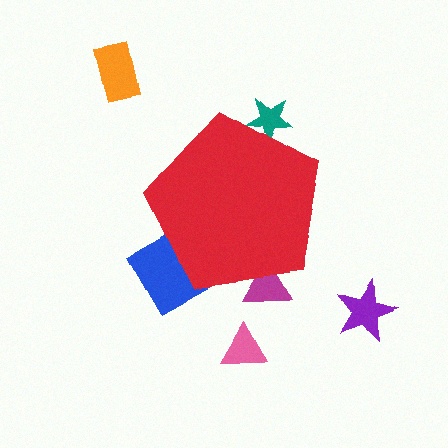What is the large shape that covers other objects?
A red pentagon.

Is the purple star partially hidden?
No, the purple star is fully visible.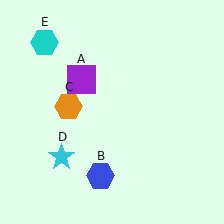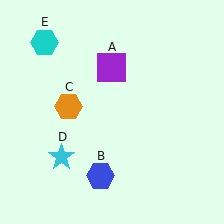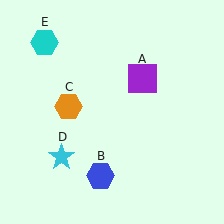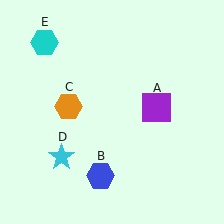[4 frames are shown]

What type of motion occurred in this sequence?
The purple square (object A) rotated clockwise around the center of the scene.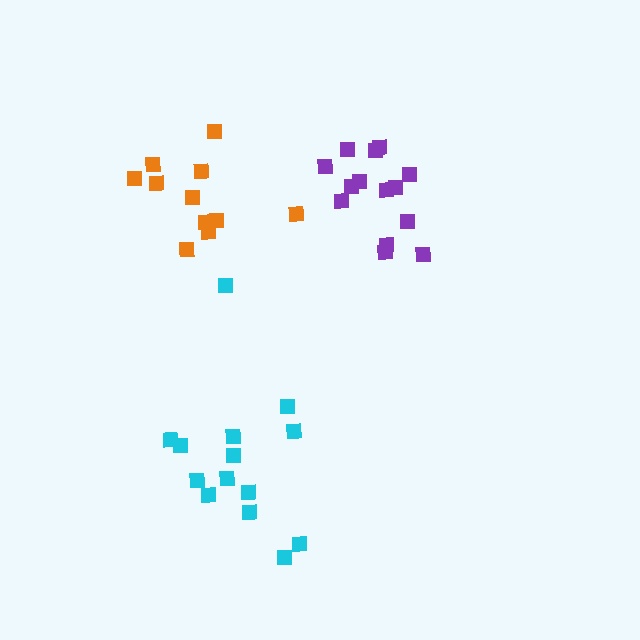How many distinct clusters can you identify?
There are 3 distinct clusters.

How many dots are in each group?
Group 1: 14 dots, Group 2: 14 dots, Group 3: 12 dots (40 total).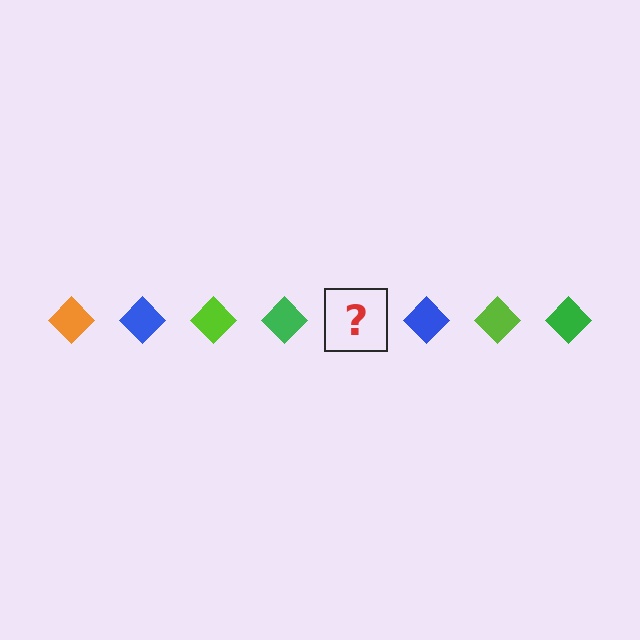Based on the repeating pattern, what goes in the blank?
The blank should be an orange diamond.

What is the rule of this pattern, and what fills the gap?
The rule is that the pattern cycles through orange, blue, lime, green diamonds. The gap should be filled with an orange diamond.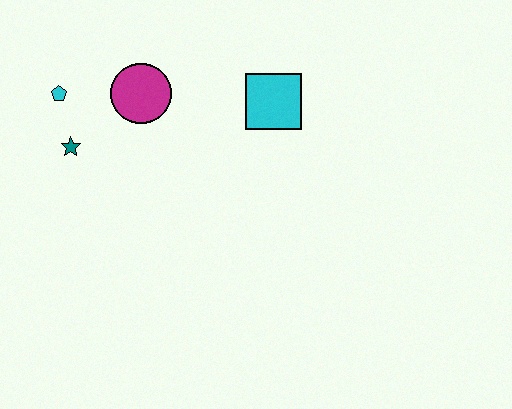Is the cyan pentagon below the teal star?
No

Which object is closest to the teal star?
The cyan pentagon is closest to the teal star.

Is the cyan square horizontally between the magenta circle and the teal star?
No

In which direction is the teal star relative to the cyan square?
The teal star is to the left of the cyan square.